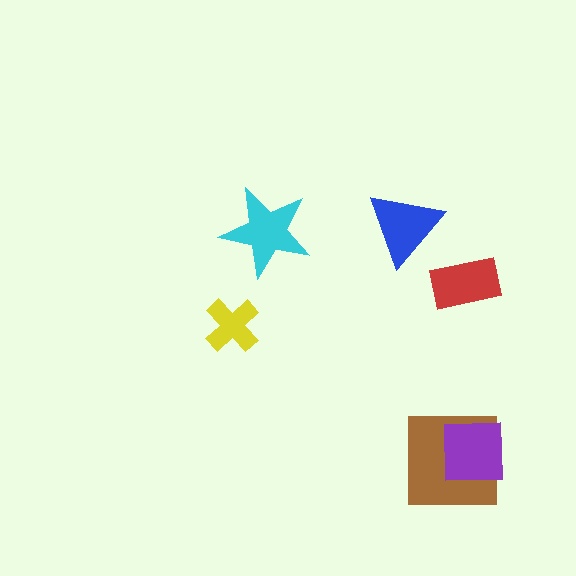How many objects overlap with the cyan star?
0 objects overlap with the cyan star.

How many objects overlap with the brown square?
1 object overlaps with the brown square.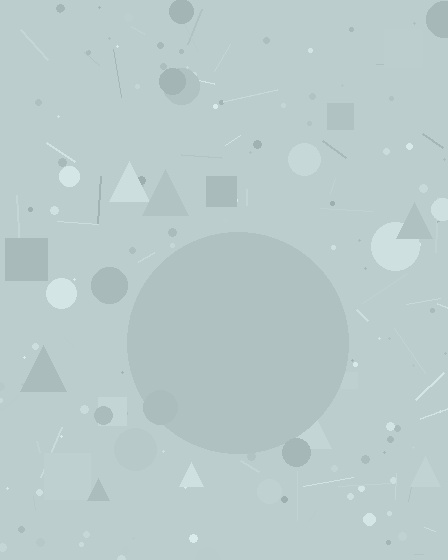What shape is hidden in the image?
A circle is hidden in the image.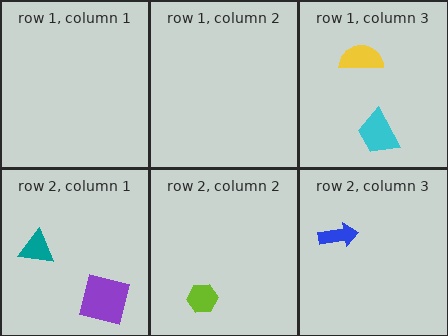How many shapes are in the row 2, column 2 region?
1.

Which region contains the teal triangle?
The row 2, column 1 region.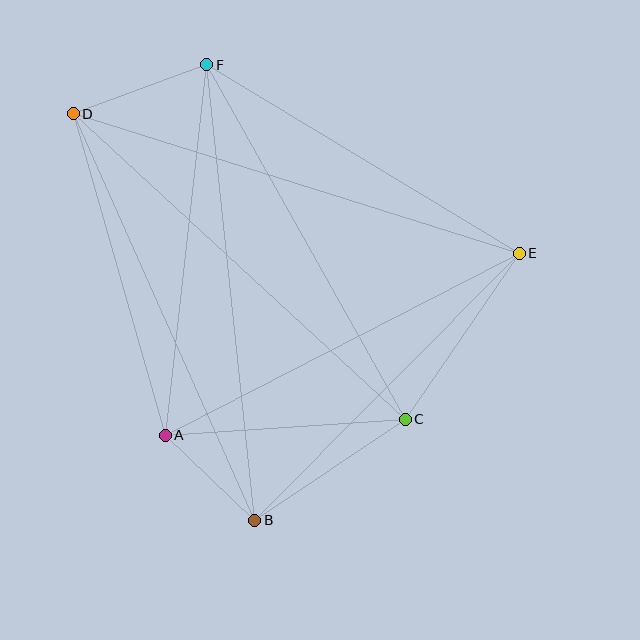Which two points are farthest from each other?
Points D and E are farthest from each other.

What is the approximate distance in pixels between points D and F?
The distance between D and F is approximately 142 pixels.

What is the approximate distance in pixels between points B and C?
The distance between B and C is approximately 181 pixels.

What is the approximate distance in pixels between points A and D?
The distance between A and D is approximately 334 pixels.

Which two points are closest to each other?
Points A and B are closest to each other.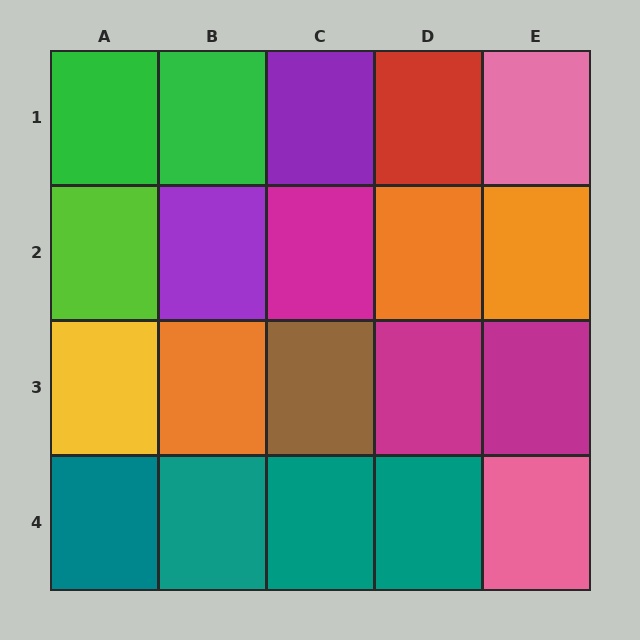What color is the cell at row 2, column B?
Purple.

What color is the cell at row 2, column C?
Magenta.